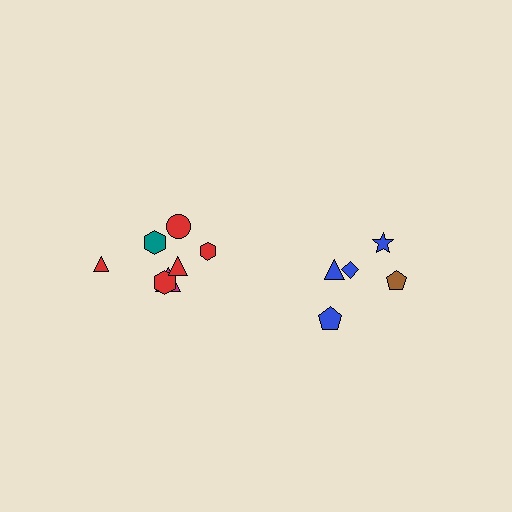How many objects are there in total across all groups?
There are 12 objects.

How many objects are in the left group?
There are 7 objects.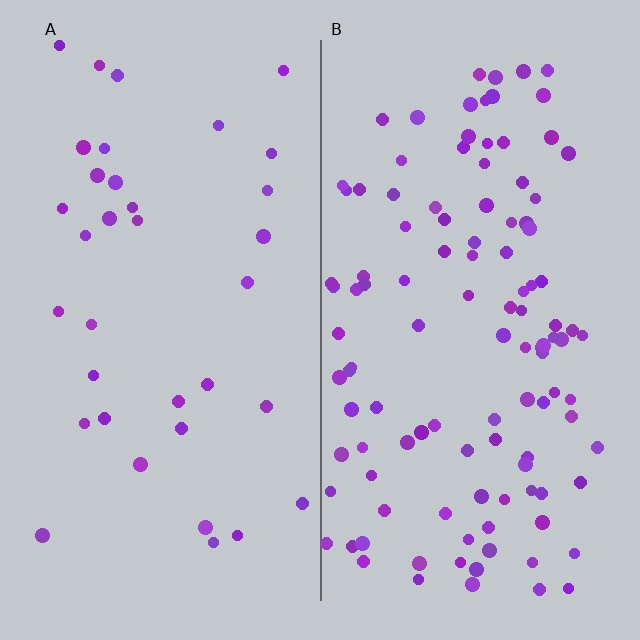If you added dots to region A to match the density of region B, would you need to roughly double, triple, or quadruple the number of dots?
Approximately triple.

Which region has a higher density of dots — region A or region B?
B (the right).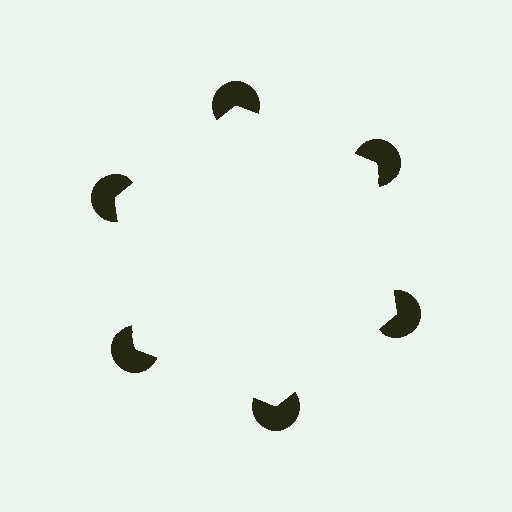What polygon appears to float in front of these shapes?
An illusory hexagon — its edges are inferred from the aligned wedge cuts in the pac-man discs, not physically drawn.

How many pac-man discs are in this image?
There are 6 — one at each vertex of the illusory hexagon.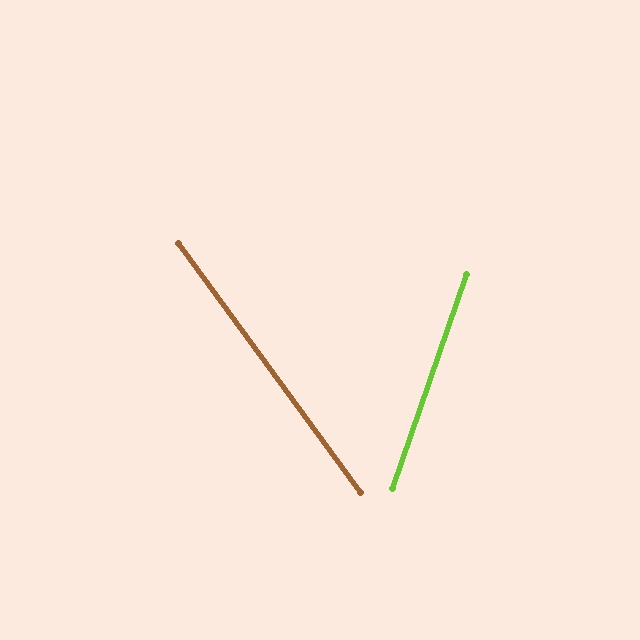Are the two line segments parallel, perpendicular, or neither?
Neither parallel nor perpendicular — they differ by about 55°.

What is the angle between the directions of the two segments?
Approximately 55 degrees.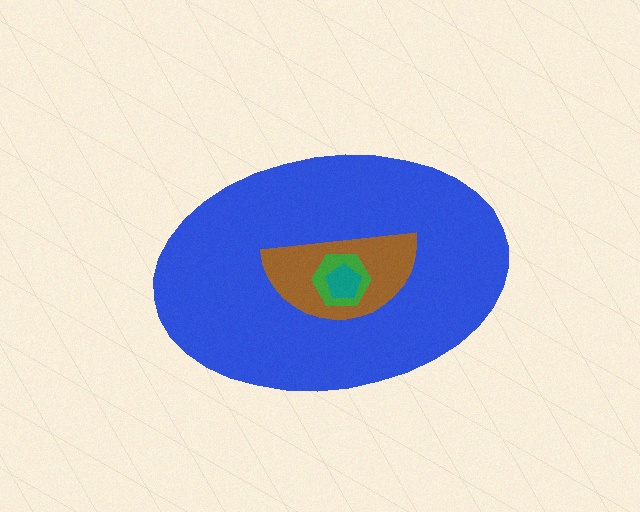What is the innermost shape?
The teal pentagon.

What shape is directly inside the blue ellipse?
The brown semicircle.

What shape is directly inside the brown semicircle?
The green hexagon.